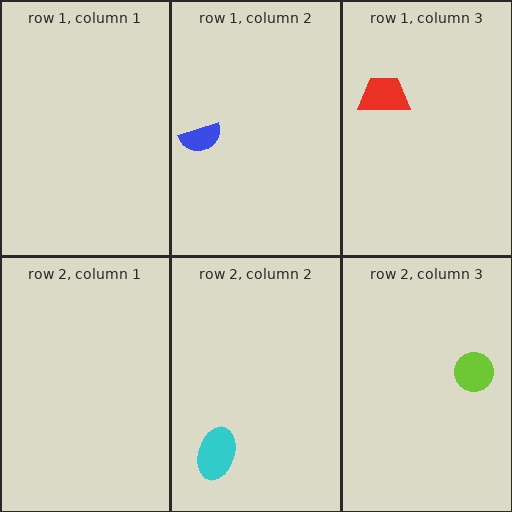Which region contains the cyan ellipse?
The row 2, column 2 region.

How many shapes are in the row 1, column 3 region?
1.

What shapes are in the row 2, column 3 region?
The lime circle.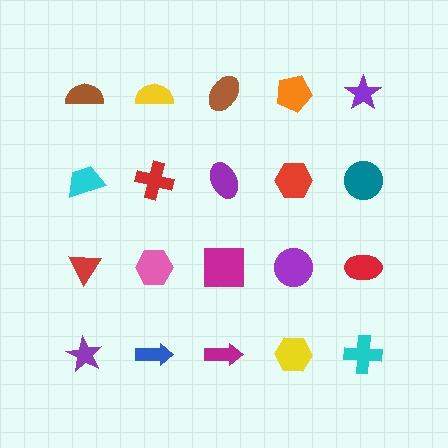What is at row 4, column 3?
A magenta arrow.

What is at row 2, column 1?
A cyan trapezoid.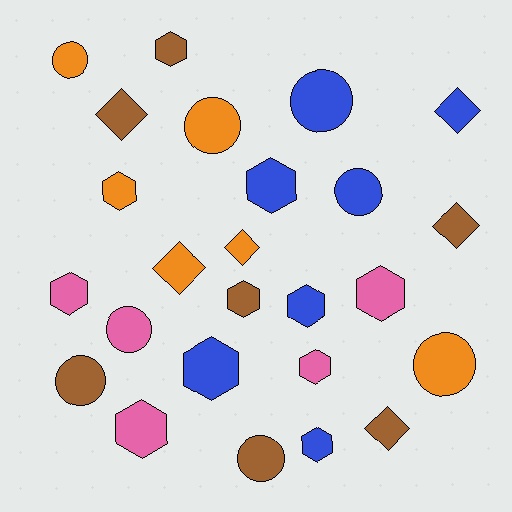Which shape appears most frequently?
Hexagon, with 11 objects.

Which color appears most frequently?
Blue, with 7 objects.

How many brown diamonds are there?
There are 3 brown diamonds.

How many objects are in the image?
There are 25 objects.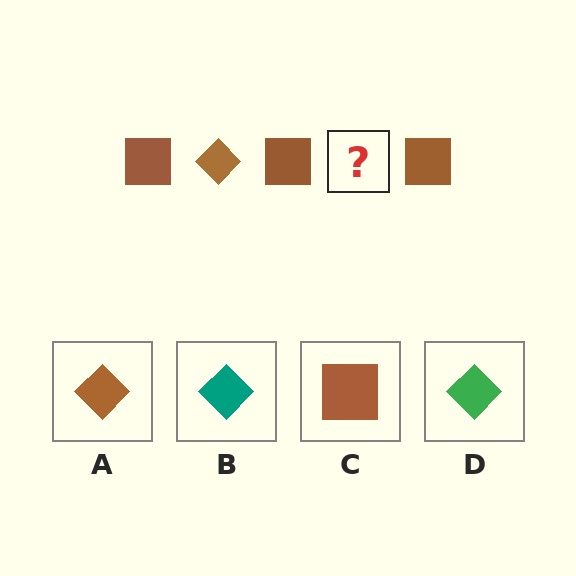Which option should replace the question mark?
Option A.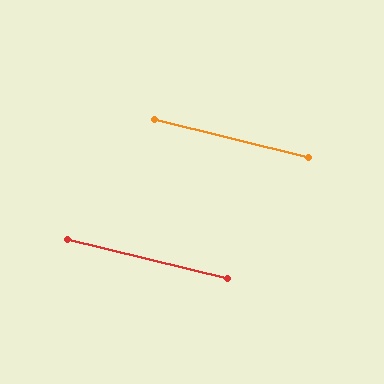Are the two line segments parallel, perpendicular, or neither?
Parallel — their directions differ by only 0.1°.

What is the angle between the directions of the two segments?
Approximately 0 degrees.